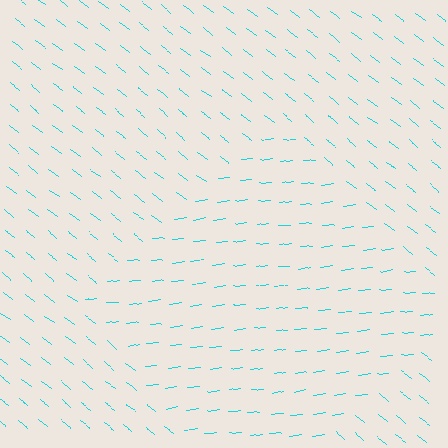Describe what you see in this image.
The image is filled with small cyan line segments. A diamond region in the image has lines oriented differently from the surrounding lines, creating a visible texture boundary.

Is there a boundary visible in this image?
Yes, there is a texture boundary formed by a change in line orientation.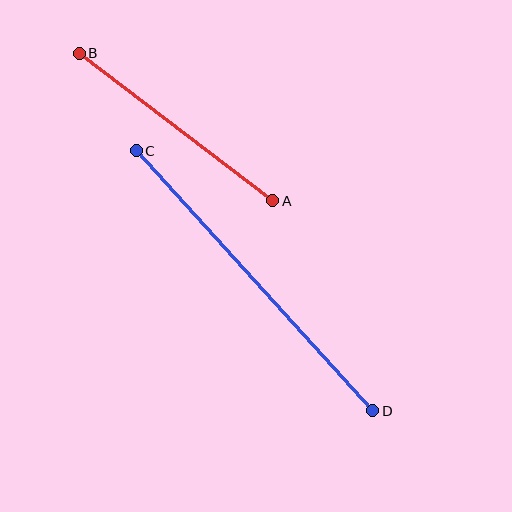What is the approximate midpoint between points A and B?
The midpoint is at approximately (176, 127) pixels.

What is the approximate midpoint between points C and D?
The midpoint is at approximately (254, 281) pixels.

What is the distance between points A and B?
The distance is approximately 243 pixels.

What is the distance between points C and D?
The distance is approximately 351 pixels.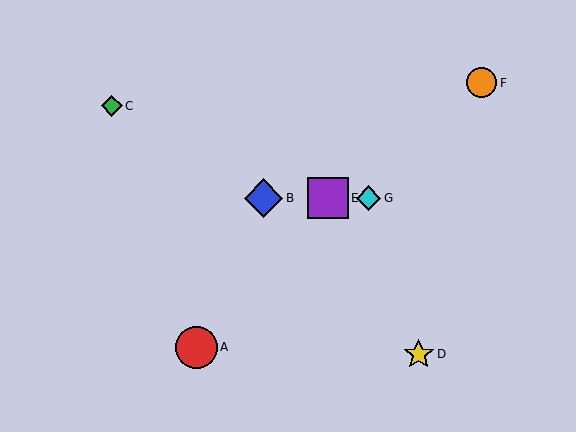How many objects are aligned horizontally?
3 objects (B, E, G) are aligned horizontally.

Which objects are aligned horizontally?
Objects B, E, G are aligned horizontally.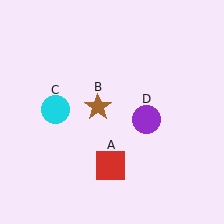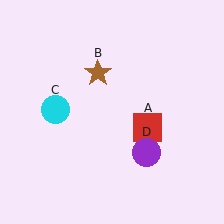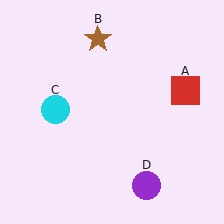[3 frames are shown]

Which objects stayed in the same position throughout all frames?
Cyan circle (object C) remained stationary.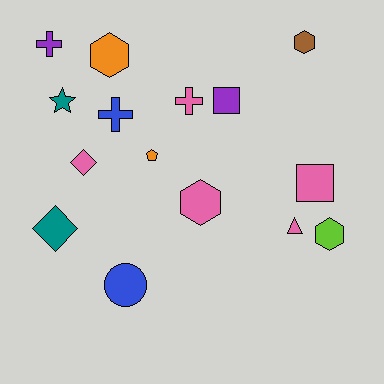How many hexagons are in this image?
There are 4 hexagons.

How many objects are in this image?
There are 15 objects.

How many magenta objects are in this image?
There are no magenta objects.